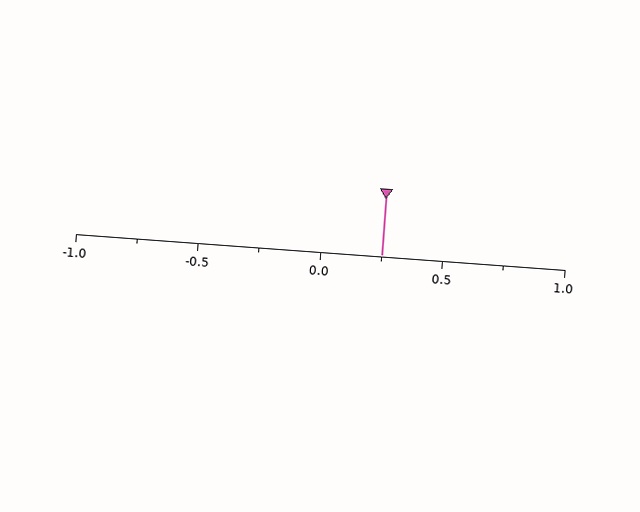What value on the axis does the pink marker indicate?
The marker indicates approximately 0.25.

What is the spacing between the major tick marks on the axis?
The major ticks are spaced 0.5 apart.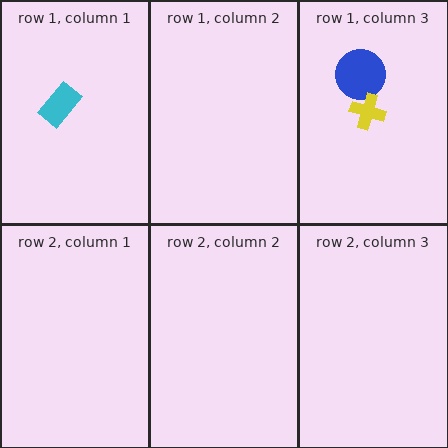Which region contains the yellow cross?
The row 1, column 3 region.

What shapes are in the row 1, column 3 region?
The blue circle, the yellow cross.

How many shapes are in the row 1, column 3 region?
2.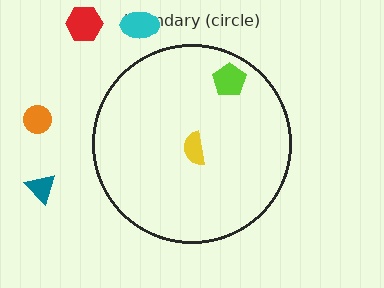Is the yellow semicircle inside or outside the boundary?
Inside.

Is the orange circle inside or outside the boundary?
Outside.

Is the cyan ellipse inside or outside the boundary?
Outside.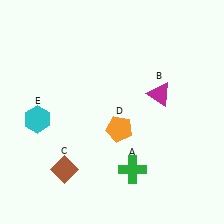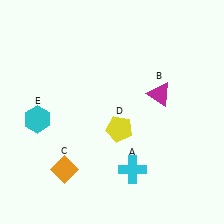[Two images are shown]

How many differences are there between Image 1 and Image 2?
There are 3 differences between the two images.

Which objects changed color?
A changed from green to cyan. C changed from brown to orange. D changed from orange to yellow.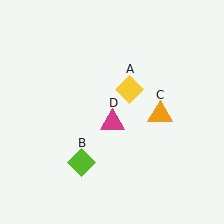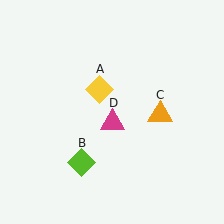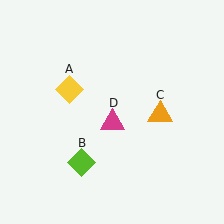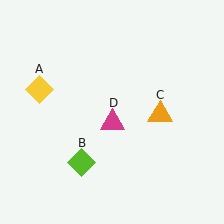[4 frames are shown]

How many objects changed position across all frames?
1 object changed position: yellow diamond (object A).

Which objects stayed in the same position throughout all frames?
Lime diamond (object B) and orange triangle (object C) and magenta triangle (object D) remained stationary.